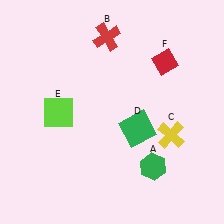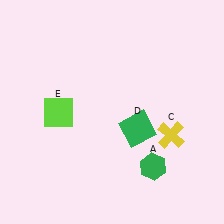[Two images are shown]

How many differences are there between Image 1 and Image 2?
There are 2 differences between the two images.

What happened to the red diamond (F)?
The red diamond (F) was removed in Image 2. It was in the top-right area of Image 1.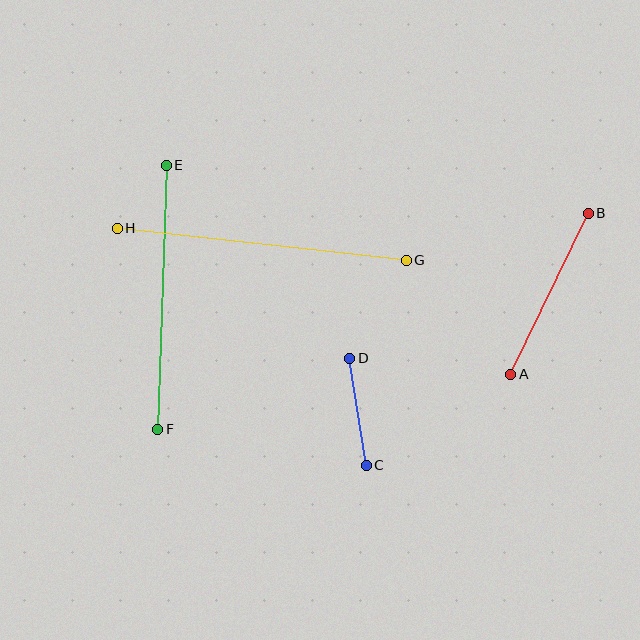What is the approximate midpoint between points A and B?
The midpoint is at approximately (550, 294) pixels.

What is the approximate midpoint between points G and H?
The midpoint is at approximately (262, 244) pixels.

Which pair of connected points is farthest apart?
Points G and H are farthest apart.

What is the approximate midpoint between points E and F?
The midpoint is at approximately (162, 297) pixels.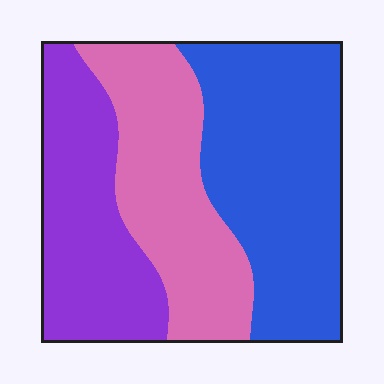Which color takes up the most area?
Blue, at roughly 40%.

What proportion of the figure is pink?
Pink takes up about one third (1/3) of the figure.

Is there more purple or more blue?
Blue.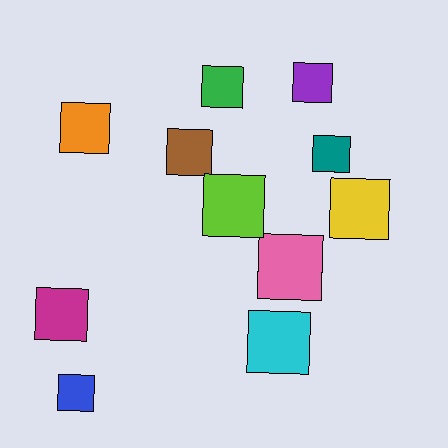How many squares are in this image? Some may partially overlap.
There are 11 squares.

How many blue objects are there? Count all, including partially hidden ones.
There is 1 blue object.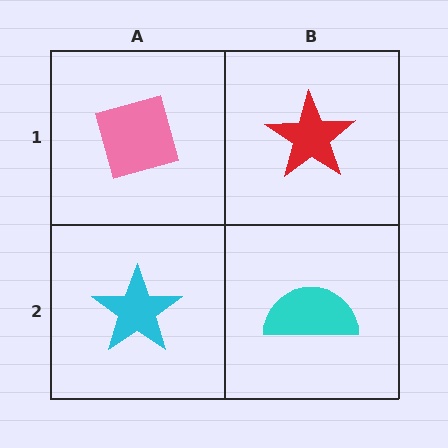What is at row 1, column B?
A red star.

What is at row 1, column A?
A pink diamond.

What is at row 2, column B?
A cyan semicircle.